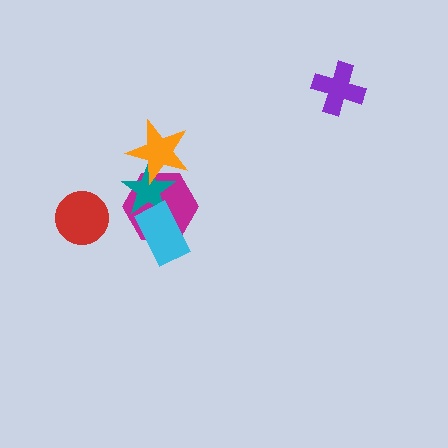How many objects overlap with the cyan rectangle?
2 objects overlap with the cyan rectangle.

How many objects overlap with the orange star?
2 objects overlap with the orange star.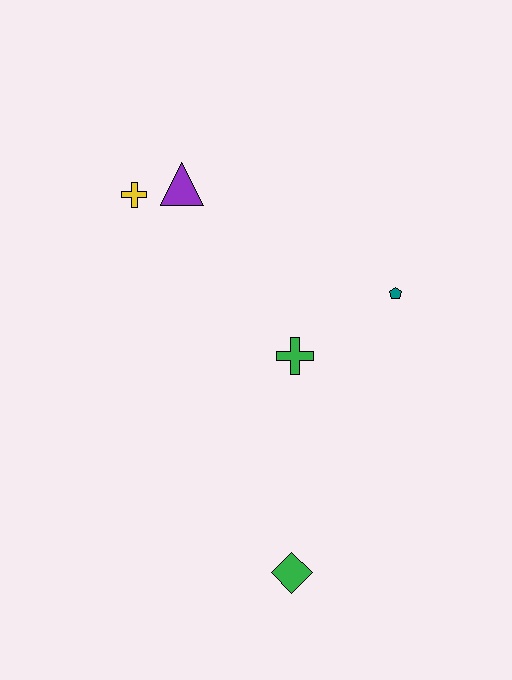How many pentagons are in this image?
There is 1 pentagon.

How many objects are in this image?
There are 5 objects.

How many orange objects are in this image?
There are no orange objects.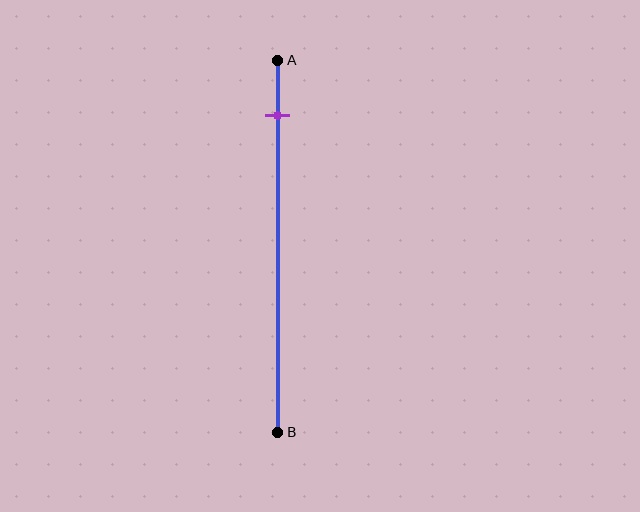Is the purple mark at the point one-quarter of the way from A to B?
No, the mark is at about 15% from A, not at the 25% one-quarter point.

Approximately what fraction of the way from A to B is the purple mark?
The purple mark is approximately 15% of the way from A to B.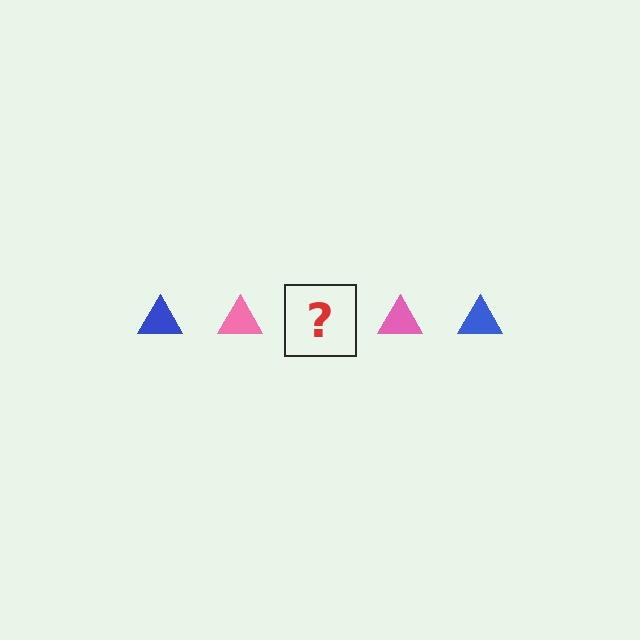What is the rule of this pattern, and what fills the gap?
The rule is that the pattern cycles through blue, pink triangles. The gap should be filled with a blue triangle.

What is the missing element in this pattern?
The missing element is a blue triangle.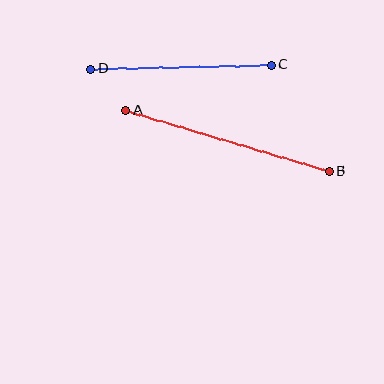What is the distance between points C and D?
The distance is approximately 180 pixels.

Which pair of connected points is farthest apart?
Points A and B are farthest apart.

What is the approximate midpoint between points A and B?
The midpoint is at approximately (228, 141) pixels.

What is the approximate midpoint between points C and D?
The midpoint is at approximately (181, 67) pixels.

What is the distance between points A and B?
The distance is approximately 213 pixels.